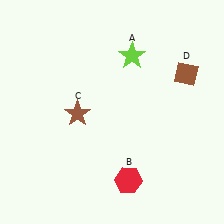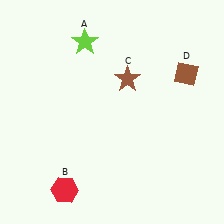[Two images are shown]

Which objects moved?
The objects that moved are: the lime star (A), the red hexagon (B), the brown star (C).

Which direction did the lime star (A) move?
The lime star (A) moved left.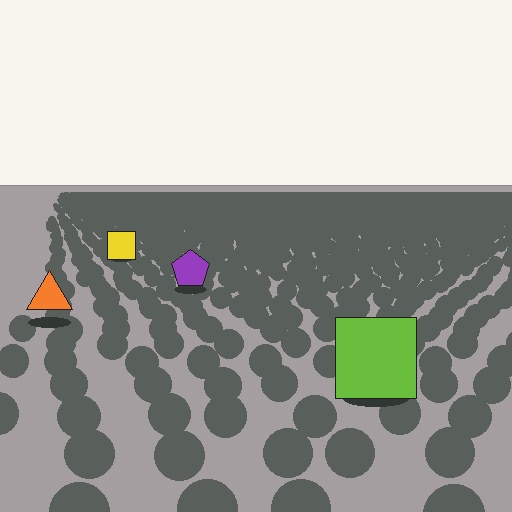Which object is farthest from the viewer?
The yellow square is farthest from the viewer. It appears smaller and the ground texture around it is denser.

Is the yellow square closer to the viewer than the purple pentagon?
No. The purple pentagon is closer — you can tell from the texture gradient: the ground texture is coarser near it.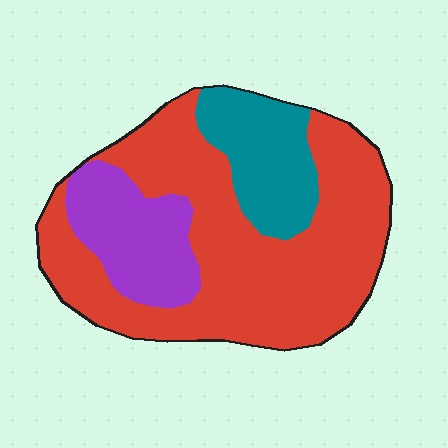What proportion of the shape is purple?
Purple covers 18% of the shape.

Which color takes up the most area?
Red, at roughly 65%.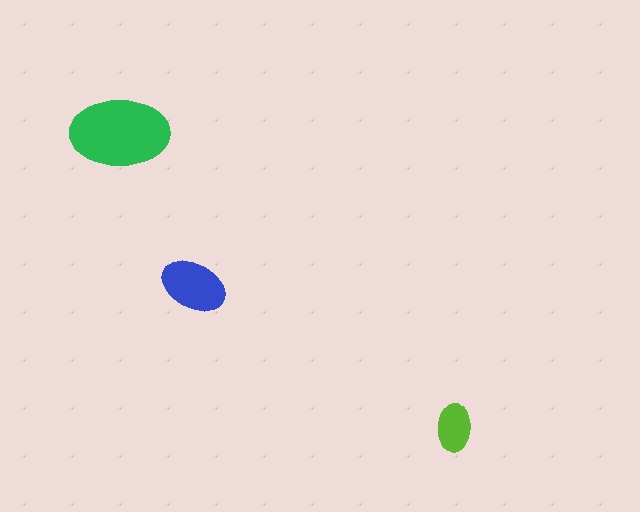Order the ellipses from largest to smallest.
the green one, the blue one, the lime one.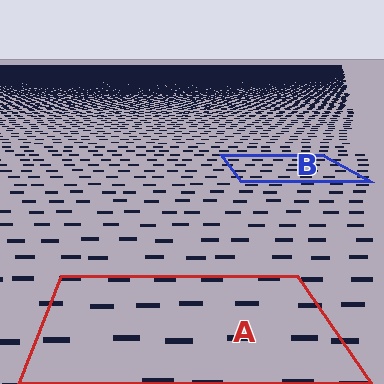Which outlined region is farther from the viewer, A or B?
Region B is farther from the viewer — the texture elements inside it appear smaller and more densely packed.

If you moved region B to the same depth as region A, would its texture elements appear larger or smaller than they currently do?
They would appear larger. At a closer depth, the same texture elements are projected at a bigger on-screen size.